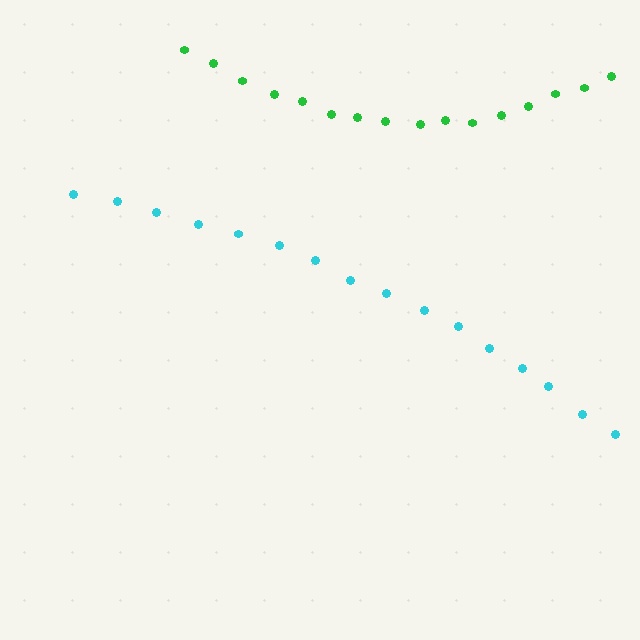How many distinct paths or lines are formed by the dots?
There are 2 distinct paths.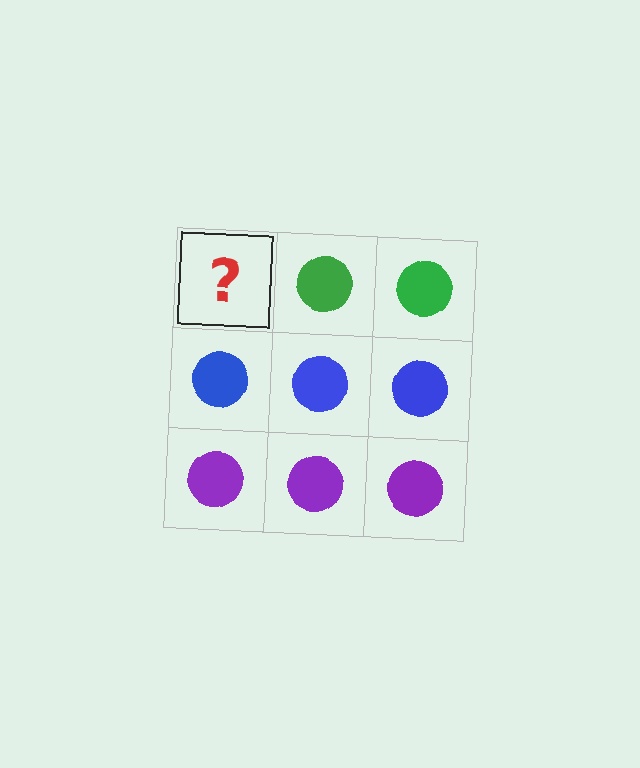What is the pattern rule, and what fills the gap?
The rule is that each row has a consistent color. The gap should be filled with a green circle.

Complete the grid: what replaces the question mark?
The question mark should be replaced with a green circle.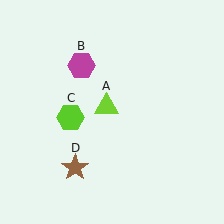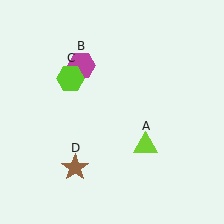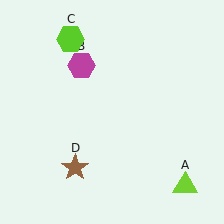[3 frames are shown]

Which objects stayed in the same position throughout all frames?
Magenta hexagon (object B) and brown star (object D) remained stationary.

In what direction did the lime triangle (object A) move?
The lime triangle (object A) moved down and to the right.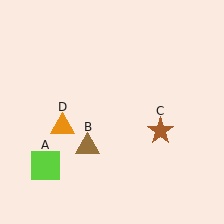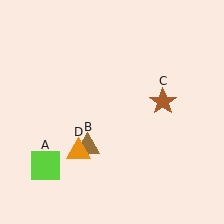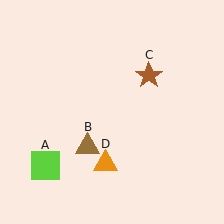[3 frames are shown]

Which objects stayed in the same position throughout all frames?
Lime square (object A) and brown triangle (object B) remained stationary.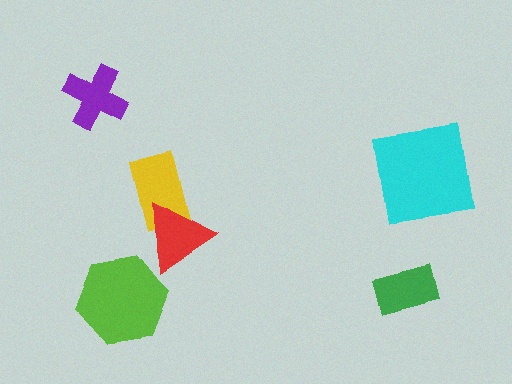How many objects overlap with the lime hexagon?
0 objects overlap with the lime hexagon.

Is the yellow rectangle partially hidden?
Yes, it is partially covered by another shape.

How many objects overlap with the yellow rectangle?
1 object overlaps with the yellow rectangle.